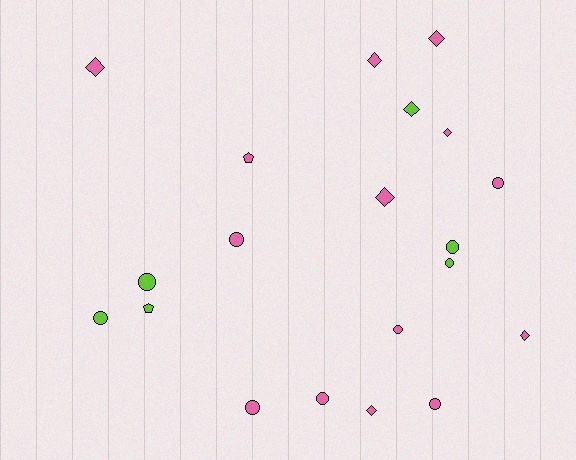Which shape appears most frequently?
Circle, with 10 objects.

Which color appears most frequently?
Pink, with 14 objects.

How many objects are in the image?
There are 20 objects.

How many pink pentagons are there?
There is 1 pink pentagon.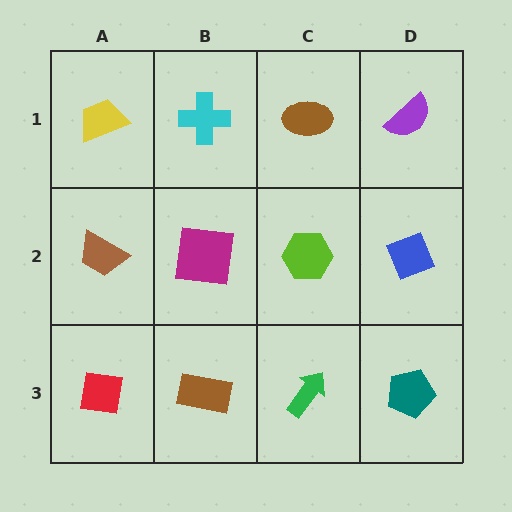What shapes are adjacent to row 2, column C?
A brown ellipse (row 1, column C), a green arrow (row 3, column C), a magenta square (row 2, column B), a blue diamond (row 2, column D).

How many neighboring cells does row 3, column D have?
2.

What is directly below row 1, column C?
A lime hexagon.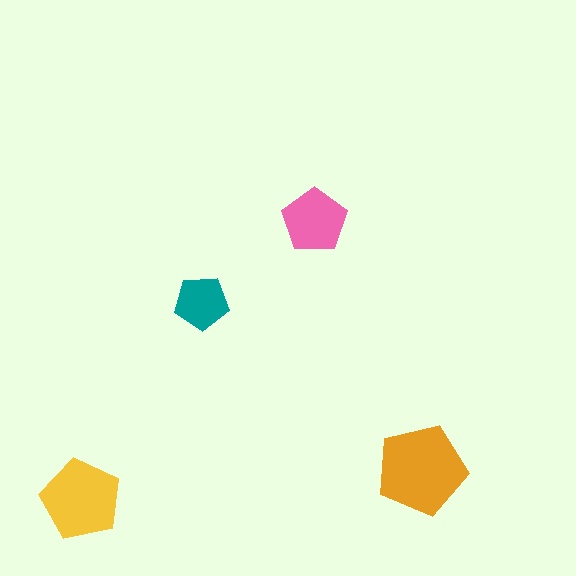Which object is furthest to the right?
The orange pentagon is rightmost.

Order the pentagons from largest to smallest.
the orange one, the yellow one, the pink one, the teal one.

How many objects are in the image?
There are 4 objects in the image.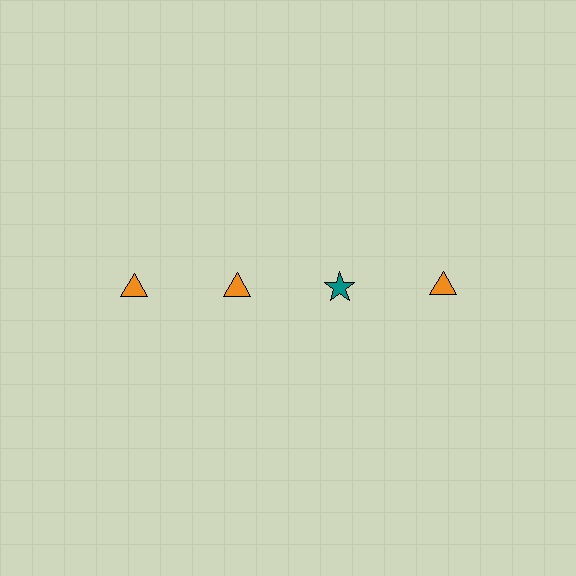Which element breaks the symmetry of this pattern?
The teal star in the top row, center column breaks the symmetry. All other shapes are orange triangles.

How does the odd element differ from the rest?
It differs in both color (teal instead of orange) and shape (star instead of triangle).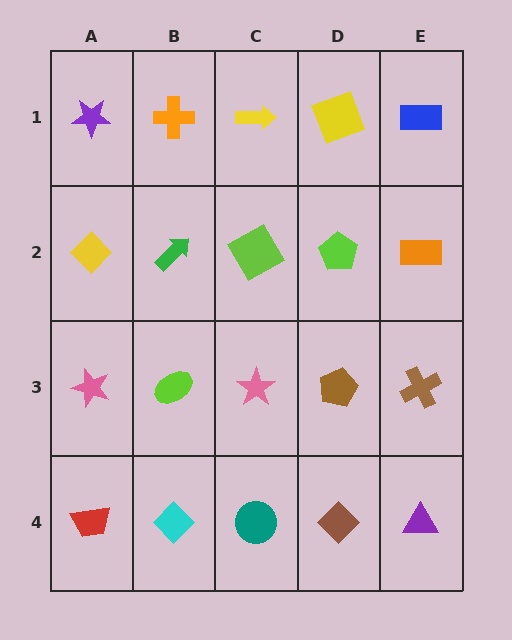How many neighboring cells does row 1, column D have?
3.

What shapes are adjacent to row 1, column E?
An orange rectangle (row 2, column E), a yellow square (row 1, column D).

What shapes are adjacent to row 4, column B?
A lime ellipse (row 3, column B), a red trapezoid (row 4, column A), a teal circle (row 4, column C).